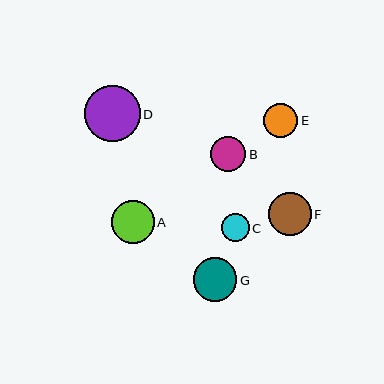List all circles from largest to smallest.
From largest to smallest: D, G, F, A, B, E, C.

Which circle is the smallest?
Circle C is the smallest with a size of approximately 28 pixels.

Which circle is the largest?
Circle D is the largest with a size of approximately 56 pixels.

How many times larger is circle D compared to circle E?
Circle D is approximately 1.7 times the size of circle E.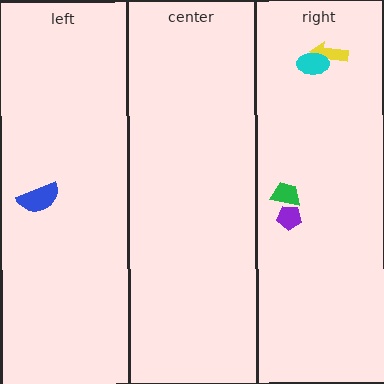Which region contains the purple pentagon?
The right region.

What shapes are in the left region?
The blue semicircle.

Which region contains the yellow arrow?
The right region.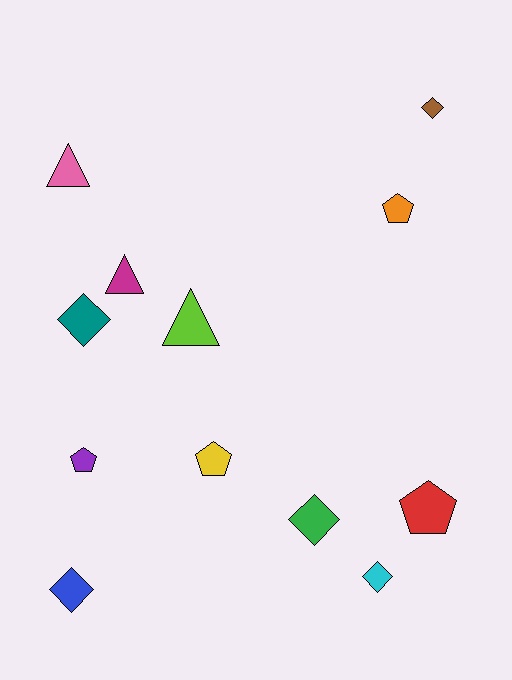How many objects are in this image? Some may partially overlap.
There are 12 objects.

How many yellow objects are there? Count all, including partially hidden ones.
There is 1 yellow object.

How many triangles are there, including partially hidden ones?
There are 3 triangles.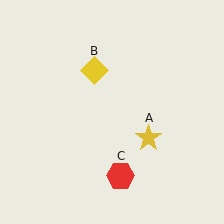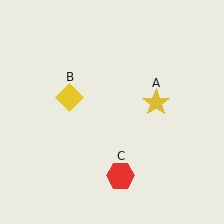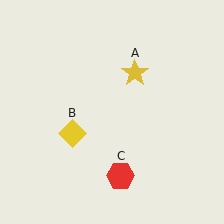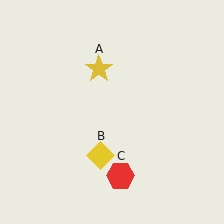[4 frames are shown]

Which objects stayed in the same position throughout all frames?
Red hexagon (object C) remained stationary.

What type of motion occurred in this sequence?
The yellow star (object A), yellow diamond (object B) rotated counterclockwise around the center of the scene.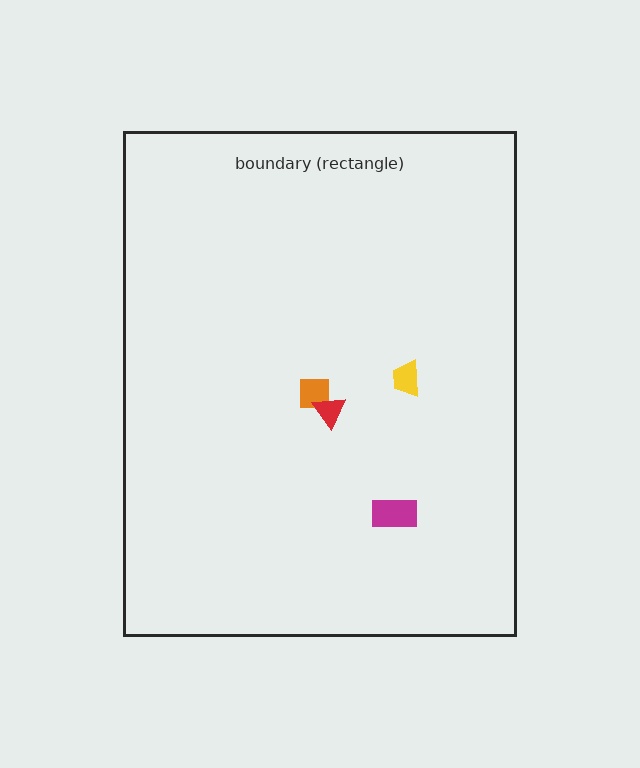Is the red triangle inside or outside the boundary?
Inside.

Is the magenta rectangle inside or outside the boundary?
Inside.